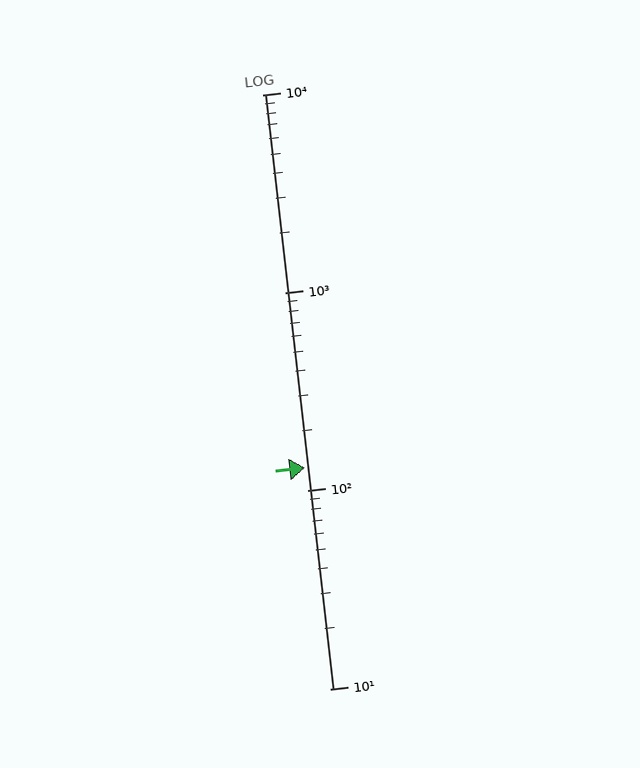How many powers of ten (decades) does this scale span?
The scale spans 3 decades, from 10 to 10000.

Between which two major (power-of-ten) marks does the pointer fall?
The pointer is between 100 and 1000.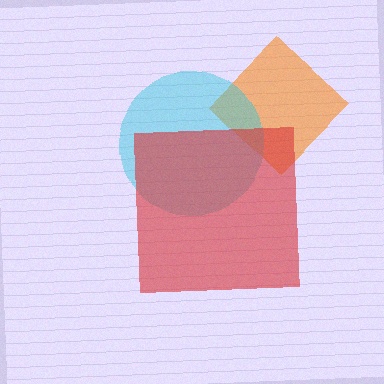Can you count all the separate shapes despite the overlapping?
Yes, there are 3 separate shapes.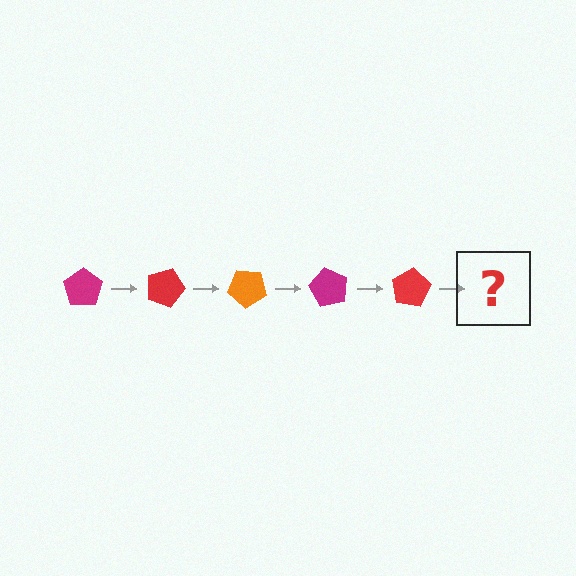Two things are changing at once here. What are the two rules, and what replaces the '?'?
The two rules are that it rotates 20 degrees each step and the color cycles through magenta, red, and orange. The '?' should be an orange pentagon, rotated 100 degrees from the start.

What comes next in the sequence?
The next element should be an orange pentagon, rotated 100 degrees from the start.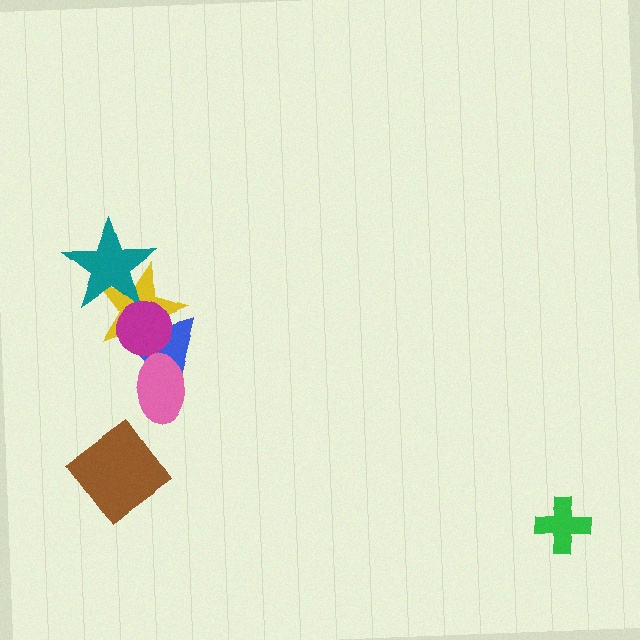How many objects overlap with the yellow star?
3 objects overlap with the yellow star.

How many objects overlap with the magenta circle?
2 objects overlap with the magenta circle.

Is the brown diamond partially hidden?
No, no other shape covers it.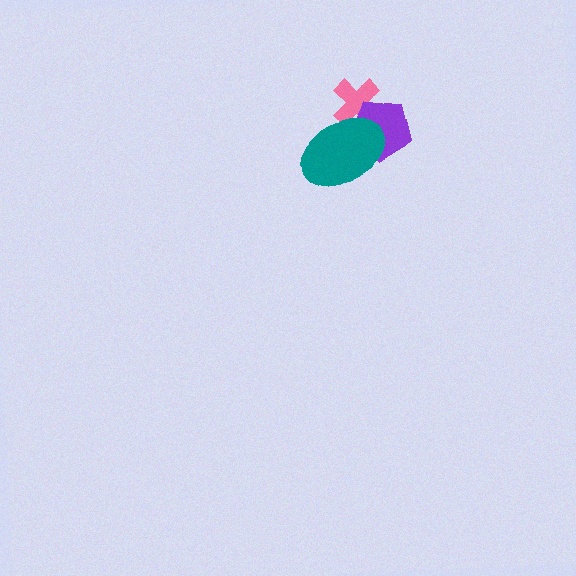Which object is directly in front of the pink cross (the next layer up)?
The purple pentagon is directly in front of the pink cross.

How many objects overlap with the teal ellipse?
2 objects overlap with the teal ellipse.